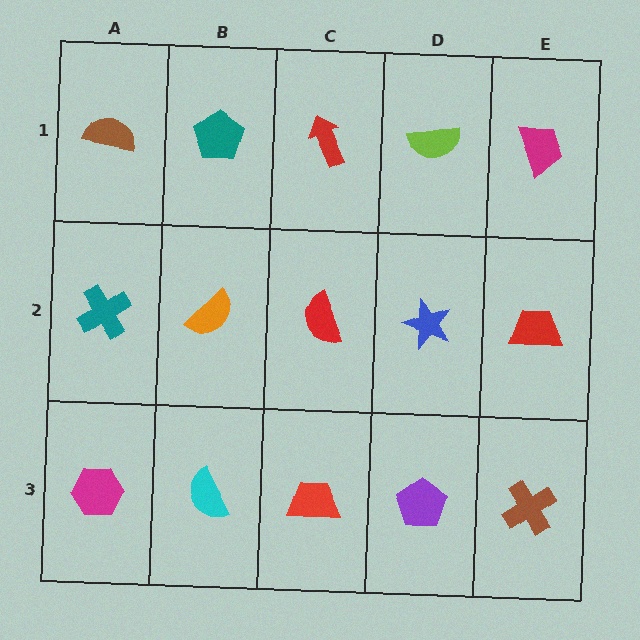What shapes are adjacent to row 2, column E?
A magenta trapezoid (row 1, column E), a brown cross (row 3, column E), a blue star (row 2, column D).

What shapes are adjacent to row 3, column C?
A red semicircle (row 2, column C), a cyan semicircle (row 3, column B), a purple pentagon (row 3, column D).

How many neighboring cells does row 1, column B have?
3.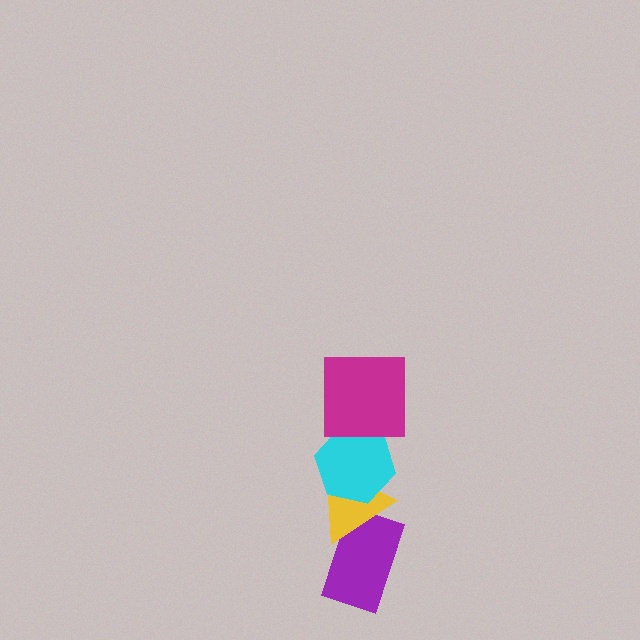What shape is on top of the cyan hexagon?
The magenta square is on top of the cyan hexagon.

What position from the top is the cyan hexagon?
The cyan hexagon is 2nd from the top.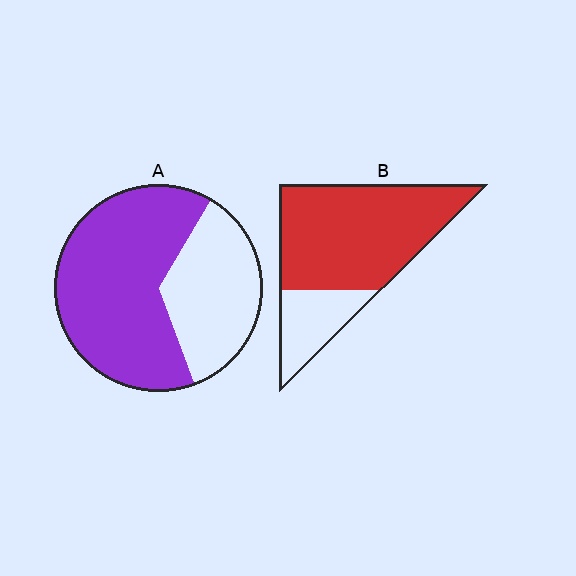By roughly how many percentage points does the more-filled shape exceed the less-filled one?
By roughly 10 percentage points (B over A).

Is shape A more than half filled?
Yes.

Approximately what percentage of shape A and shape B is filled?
A is approximately 65% and B is approximately 75%.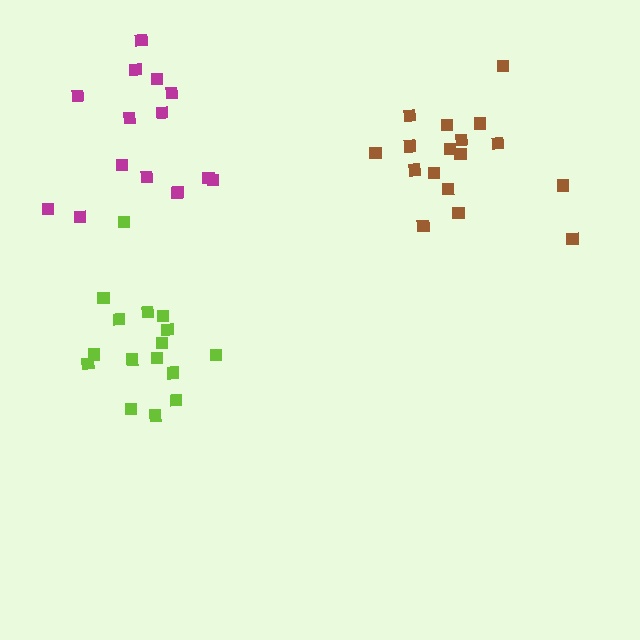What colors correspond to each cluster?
The clusters are colored: brown, magenta, lime.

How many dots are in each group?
Group 1: 17 dots, Group 2: 15 dots, Group 3: 16 dots (48 total).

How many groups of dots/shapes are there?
There are 3 groups.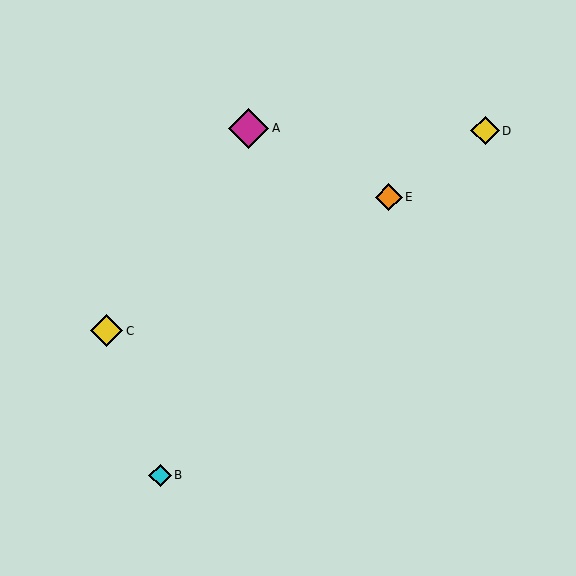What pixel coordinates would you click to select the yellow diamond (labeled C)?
Click at (106, 331) to select the yellow diamond C.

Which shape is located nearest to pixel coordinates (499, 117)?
The yellow diamond (labeled D) at (485, 131) is nearest to that location.